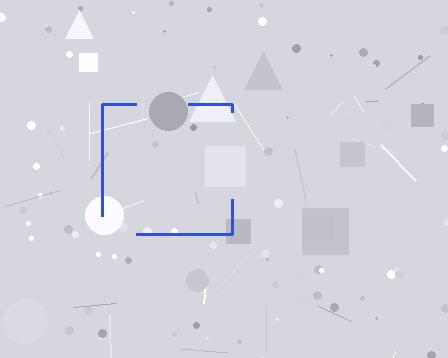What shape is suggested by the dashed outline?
The dashed outline suggests a square.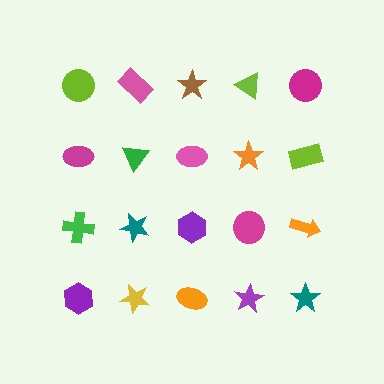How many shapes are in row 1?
5 shapes.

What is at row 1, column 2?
A pink rectangle.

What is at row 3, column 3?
A purple hexagon.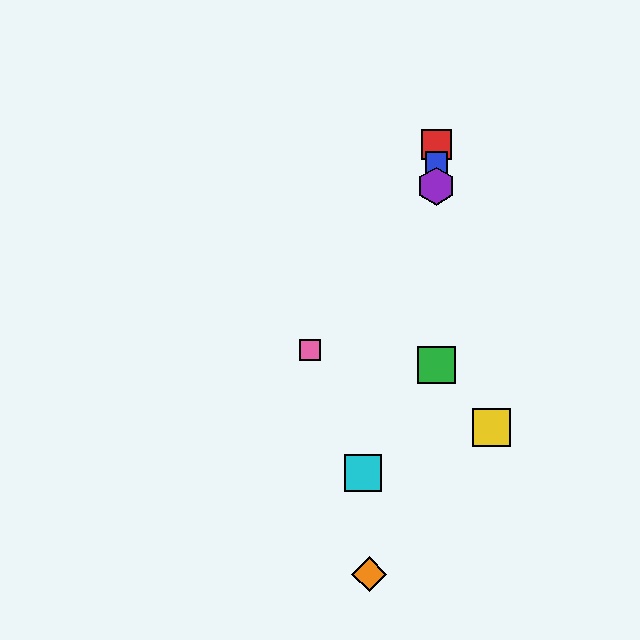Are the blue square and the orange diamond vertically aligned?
No, the blue square is at x≈436 and the orange diamond is at x≈369.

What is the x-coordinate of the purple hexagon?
The purple hexagon is at x≈436.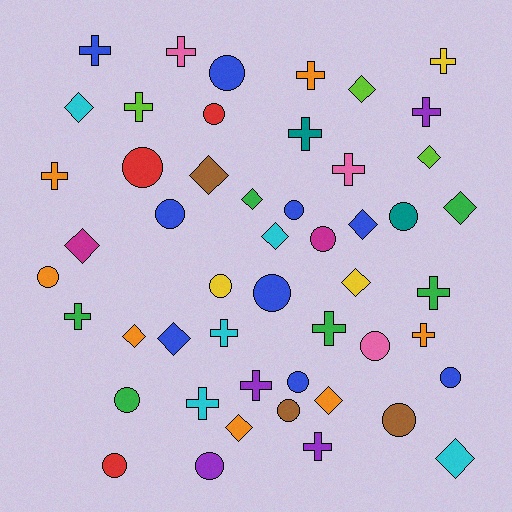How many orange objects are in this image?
There are 7 orange objects.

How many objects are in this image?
There are 50 objects.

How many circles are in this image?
There are 18 circles.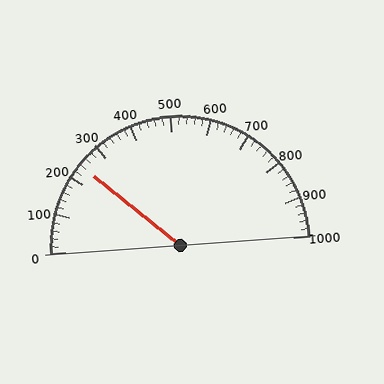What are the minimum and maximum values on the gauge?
The gauge ranges from 0 to 1000.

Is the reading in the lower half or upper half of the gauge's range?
The reading is in the lower half of the range (0 to 1000).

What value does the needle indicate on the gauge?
The needle indicates approximately 240.